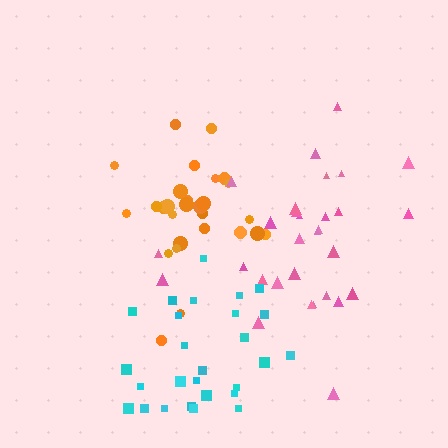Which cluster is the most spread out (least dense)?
Cyan.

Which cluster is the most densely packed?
Orange.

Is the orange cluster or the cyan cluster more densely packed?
Orange.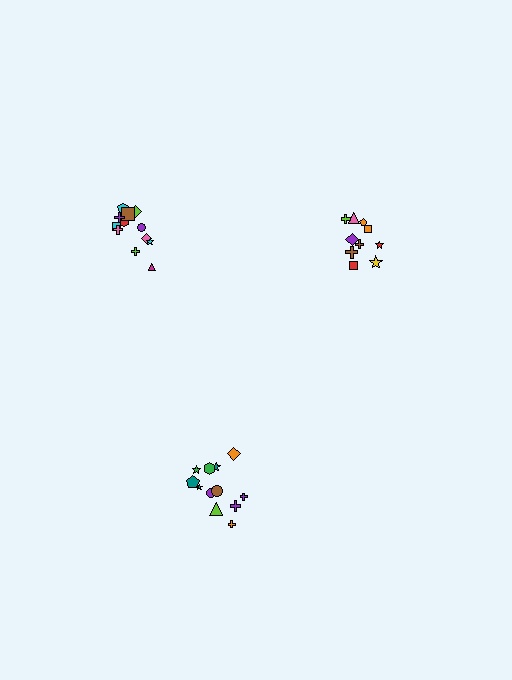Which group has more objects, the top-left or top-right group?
The top-left group.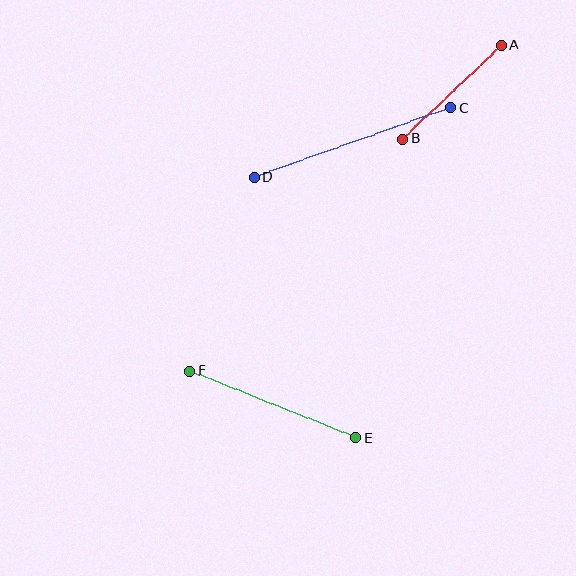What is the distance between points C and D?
The distance is approximately 208 pixels.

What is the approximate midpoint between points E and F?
The midpoint is at approximately (273, 404) pixels.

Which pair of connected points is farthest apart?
Points C and D are farthest apart.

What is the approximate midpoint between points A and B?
The midpoint is at approximately (452, 92) pixels.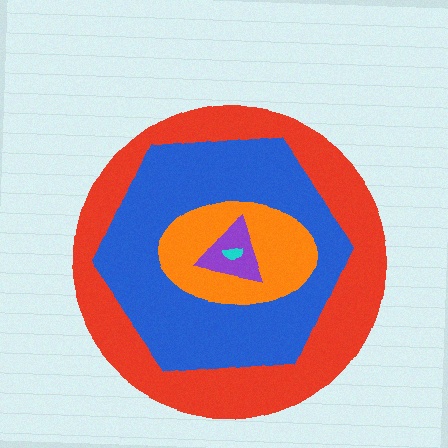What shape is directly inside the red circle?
The blue hexagon.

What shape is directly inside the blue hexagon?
The orange ellipse.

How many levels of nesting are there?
5.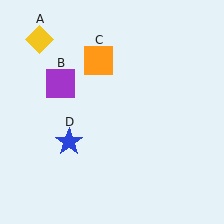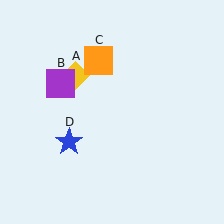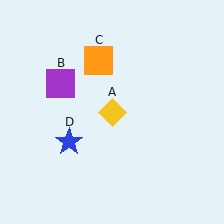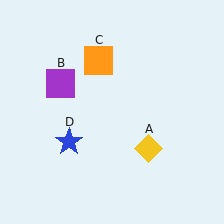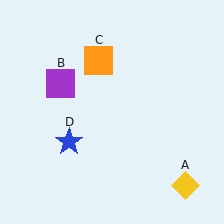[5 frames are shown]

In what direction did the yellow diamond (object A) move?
The yellow diamond (object A) moved down and to the right.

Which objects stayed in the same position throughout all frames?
Purple square (object B) and orange square (object C) and blue star (object D) remained stationary.